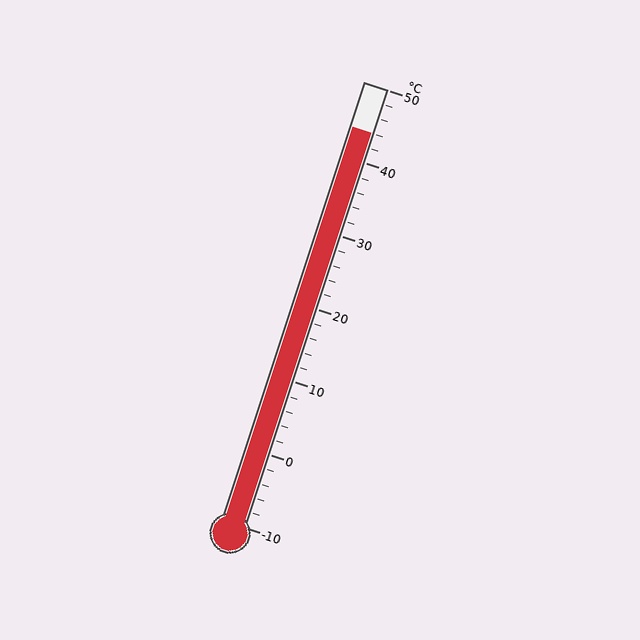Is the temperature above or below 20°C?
The temperature is above 20°C.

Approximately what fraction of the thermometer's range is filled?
The thermometer is filled to approximately 90% of its range.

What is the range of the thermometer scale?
The thermometer scale ranges from -10°C to 50°C.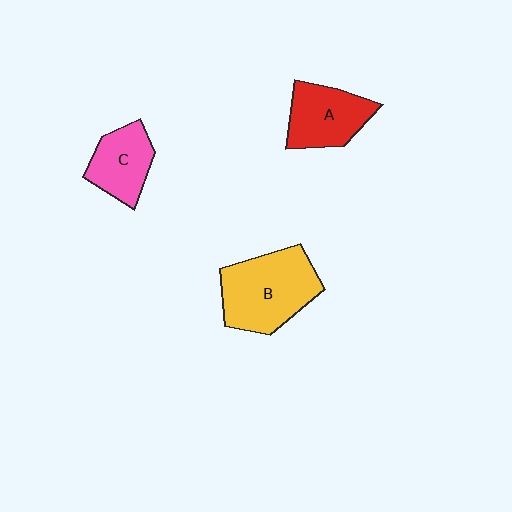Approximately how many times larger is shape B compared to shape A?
Approximately 1.4 times.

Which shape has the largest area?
Shape B (yellow).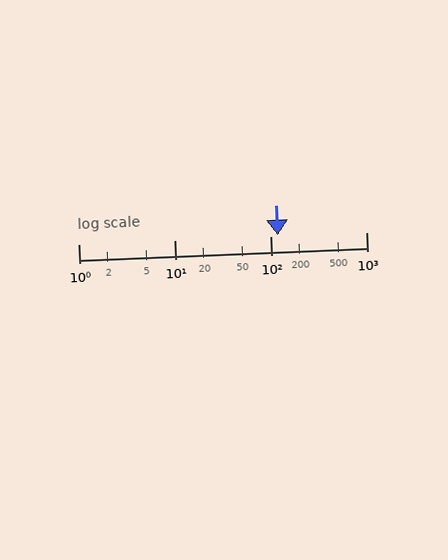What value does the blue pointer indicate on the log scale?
The pointer indicates approximately 120.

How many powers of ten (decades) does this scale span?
The scale spans 3 decades, from 1 to 1000.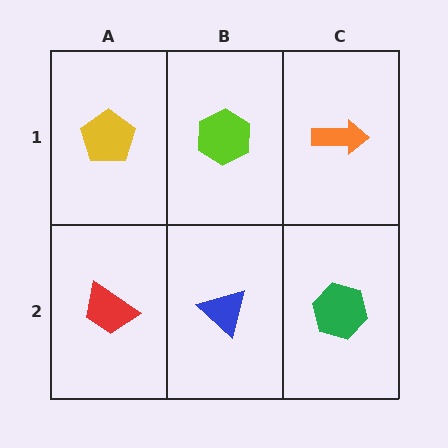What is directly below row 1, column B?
A blue triangle.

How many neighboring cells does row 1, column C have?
2.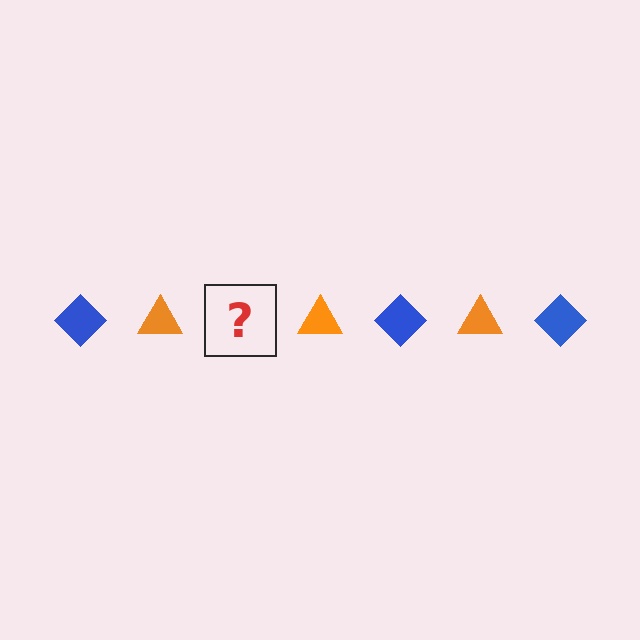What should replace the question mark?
The question mark should be replaced with a blue diamond.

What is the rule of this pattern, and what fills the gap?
The rule is that the pattern alternates between blue diamond and orange triangle. The gap should be filled with a blue diamond.